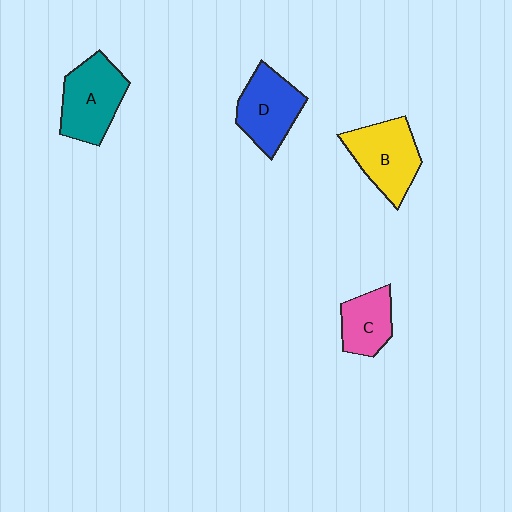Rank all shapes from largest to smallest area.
From largest to smallest: A (teal), B (yellow), D (blue), C (pink).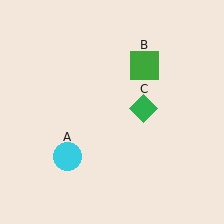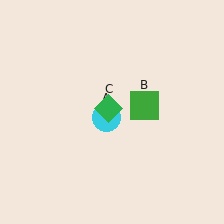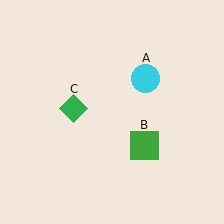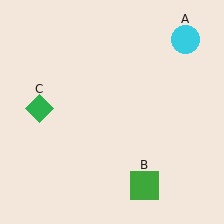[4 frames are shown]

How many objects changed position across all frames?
3 objects changed position: cyan circle (object A), green square (object B), green diamond (object C).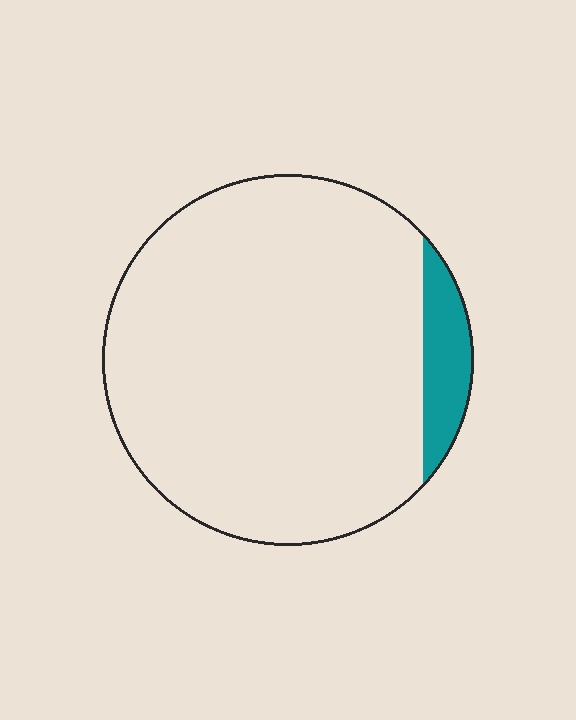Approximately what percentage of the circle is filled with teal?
Approximately 10%.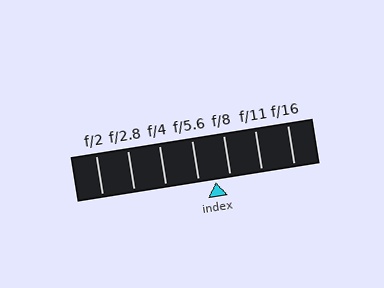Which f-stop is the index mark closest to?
The index mark is closest to f/8.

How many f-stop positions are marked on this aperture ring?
There are 7 f-stop positions marked.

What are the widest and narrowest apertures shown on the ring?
The widest aperture shown is f/2 and the narrowest is f/16.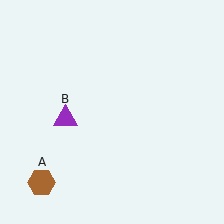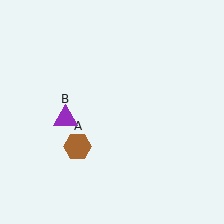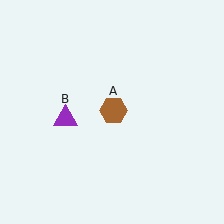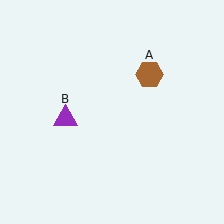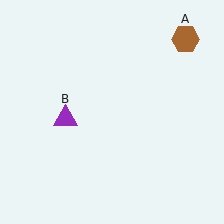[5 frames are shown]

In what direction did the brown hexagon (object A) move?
The brown hexagon (object A) moved up and to the right.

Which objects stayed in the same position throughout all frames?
Purple triangle (object B) remained stationary.